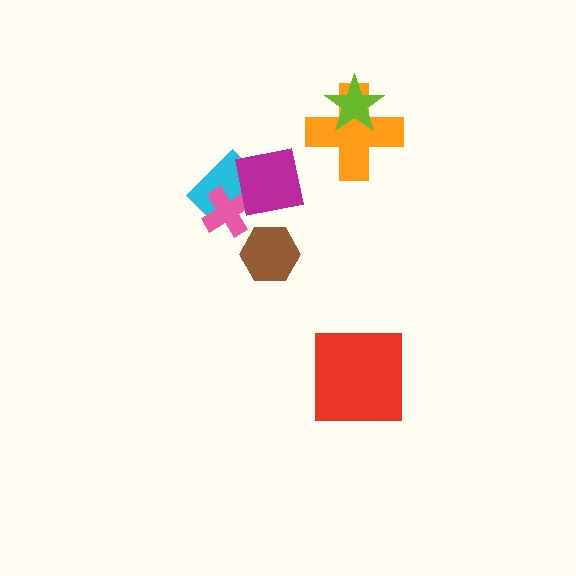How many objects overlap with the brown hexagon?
0 objects overlap with the brown hexagon.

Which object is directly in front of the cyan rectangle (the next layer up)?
The pink cross is directly in front of the cyan rectangle.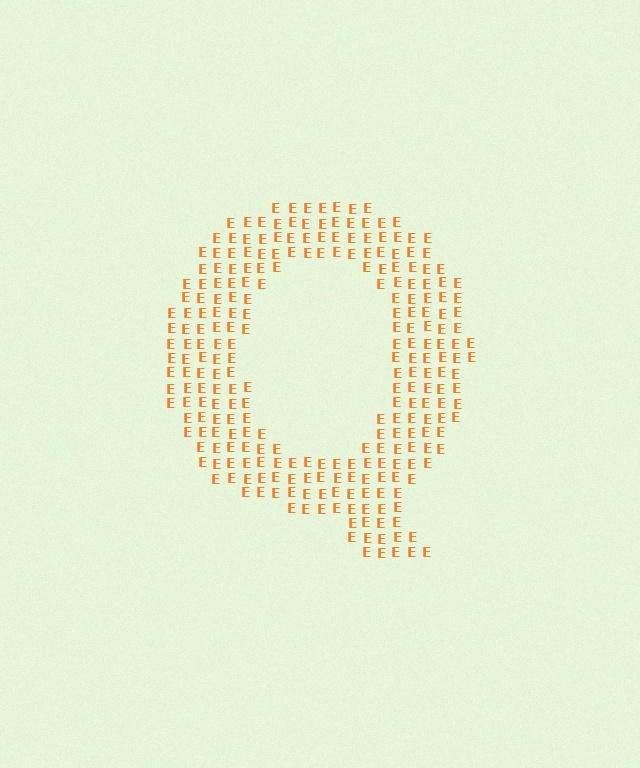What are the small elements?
The small elements are letter E's.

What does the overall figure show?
The overall figure shows the letter Q.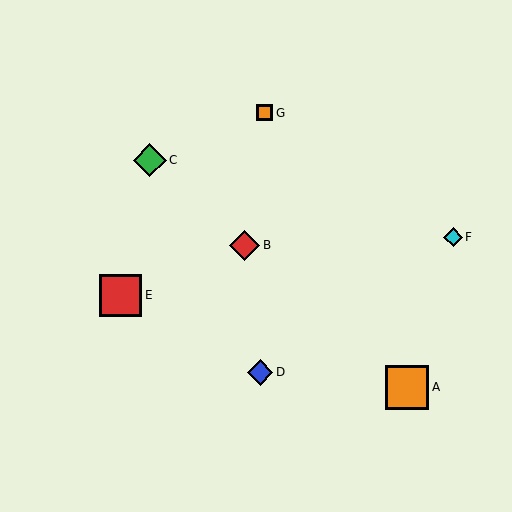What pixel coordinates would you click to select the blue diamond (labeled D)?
Click at (260, 372) to select the blue diamond D.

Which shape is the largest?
The orange square (labeled A) is the largest.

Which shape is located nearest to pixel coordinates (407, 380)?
The orange square (labeled A) at (407, 387) is nearest to that location.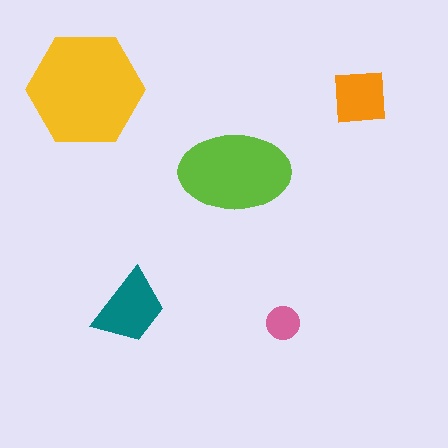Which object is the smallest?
The pink circle.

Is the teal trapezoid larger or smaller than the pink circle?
Larger.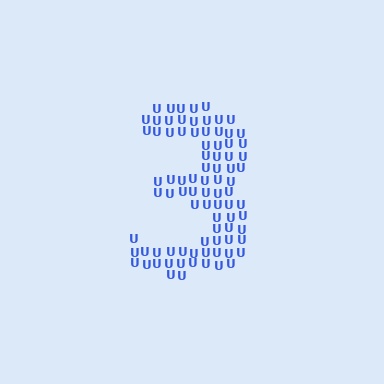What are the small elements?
The small elements are letter U's.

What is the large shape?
The large shape is the digit 3.